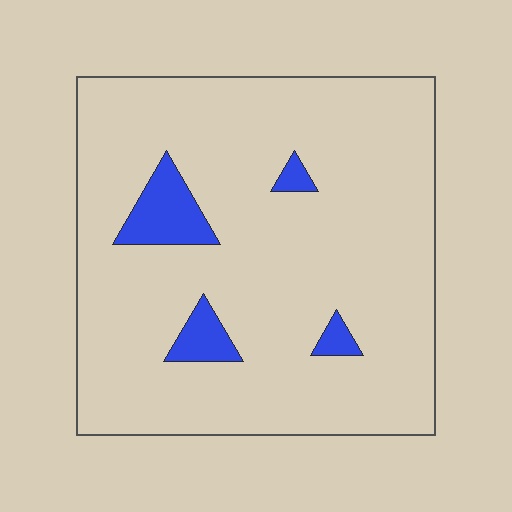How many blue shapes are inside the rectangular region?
4.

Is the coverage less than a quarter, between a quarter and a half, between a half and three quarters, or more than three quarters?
Less than a quarter.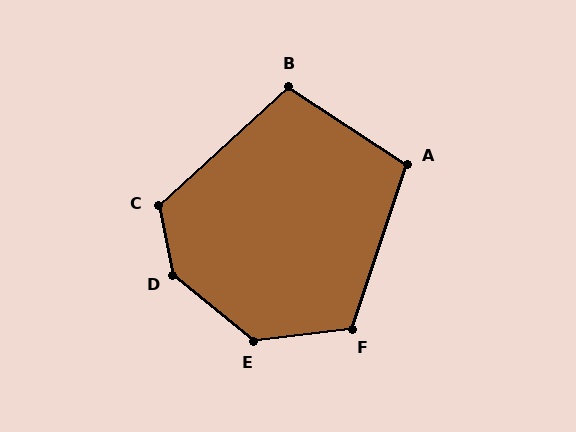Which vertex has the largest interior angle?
D, at approximately 140 degrees.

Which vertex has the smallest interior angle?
B, at approximately 104 degrees.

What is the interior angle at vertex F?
Approximately 116 degrees (obtuse).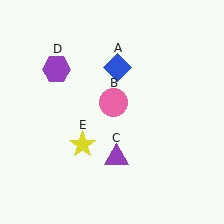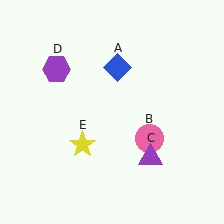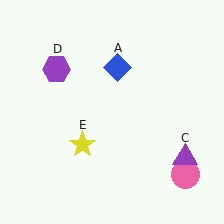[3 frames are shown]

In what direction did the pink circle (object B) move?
The pink circle (object B) moved down and to the right.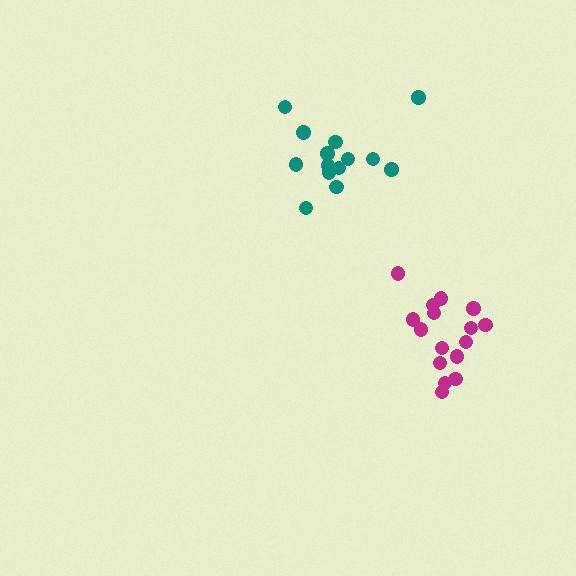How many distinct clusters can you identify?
There are 2 distinct clusters.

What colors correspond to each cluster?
The clusters are colored: teal, magenta.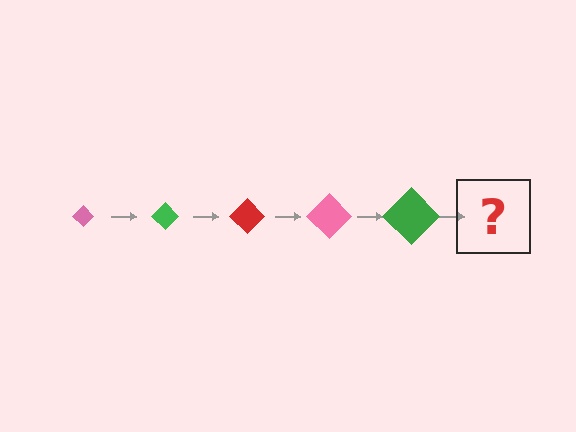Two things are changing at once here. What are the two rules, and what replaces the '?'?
The two rules are that the diamond grows larger each step and the color cycles through pink, green, and red. The '?' should be a red diamond, larger than the previous one.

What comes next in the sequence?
The next element should be a red diamond, larger than the previous one.